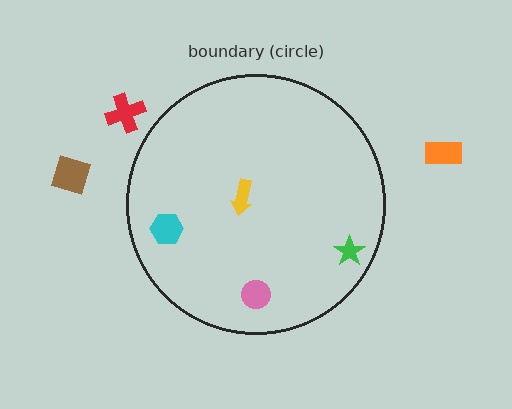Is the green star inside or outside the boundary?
Inside.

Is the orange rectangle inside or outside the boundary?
Outside.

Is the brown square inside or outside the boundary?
Outside.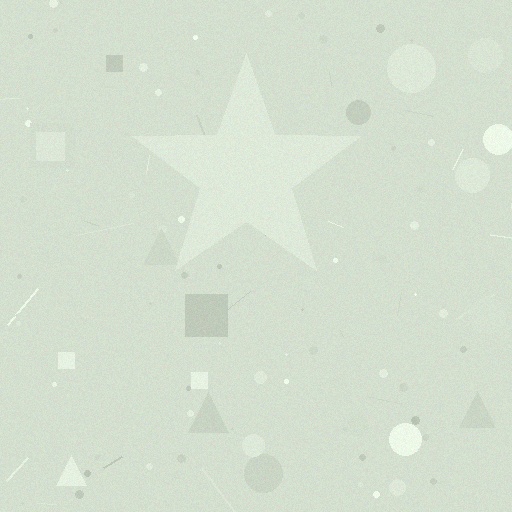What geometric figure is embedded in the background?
A star is embedded in the background.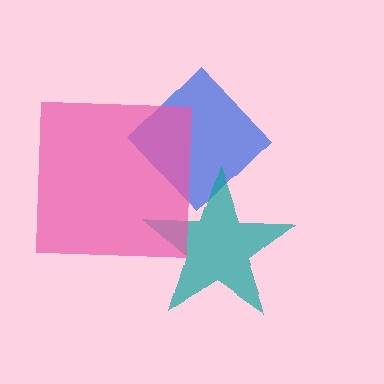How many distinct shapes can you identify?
There are 3 distinct shapes: a blue diamond, a teal star, a pink square.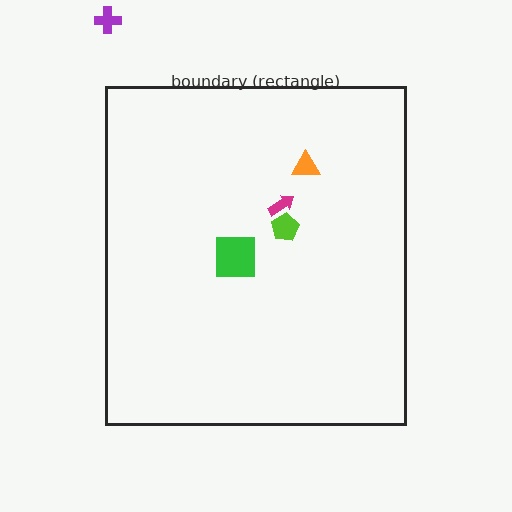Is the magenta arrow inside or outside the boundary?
Inside.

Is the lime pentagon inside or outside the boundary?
Inside.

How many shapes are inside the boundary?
4 inside, 1 outside.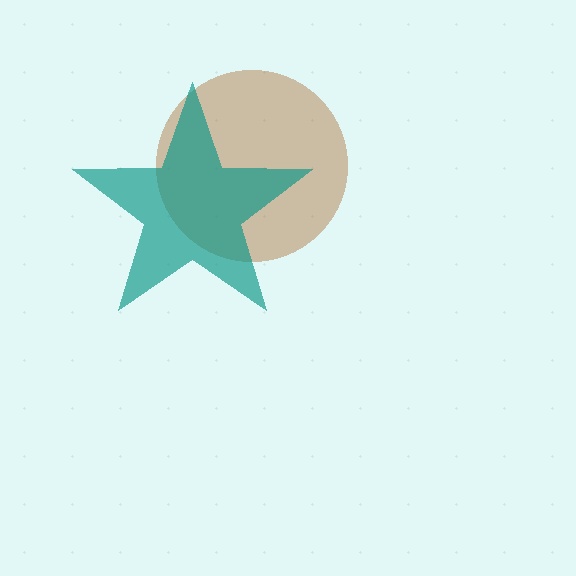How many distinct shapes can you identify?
There are 2 distinct shapes: a brown circle, a teal star.